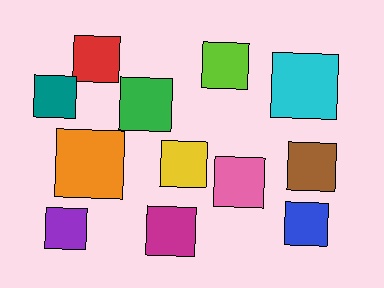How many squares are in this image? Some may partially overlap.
There are 12 squares.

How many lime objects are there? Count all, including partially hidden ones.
There is 1 lime object.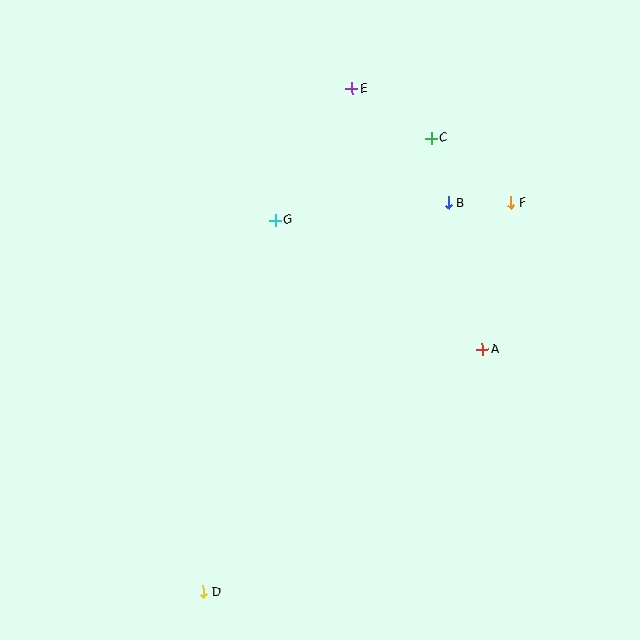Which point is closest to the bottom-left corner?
Point D is closest to the bottom-left corner.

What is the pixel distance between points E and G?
The distance between E and G is 153 pixels.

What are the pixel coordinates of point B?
Point B is at (448, 203).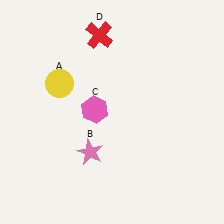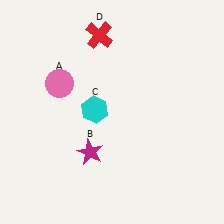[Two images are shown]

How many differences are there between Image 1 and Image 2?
There are 3 differences between the two images.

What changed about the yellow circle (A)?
In Image 1, A is yellow. In Image 2, it changed to pink.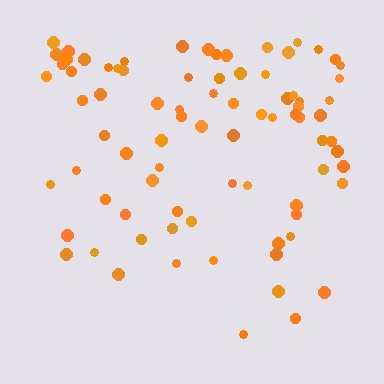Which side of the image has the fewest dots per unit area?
The bottom.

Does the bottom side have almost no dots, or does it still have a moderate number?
Still a moderate number, just noticeably fewer than the top.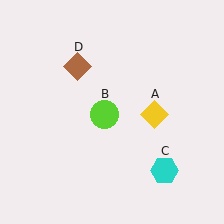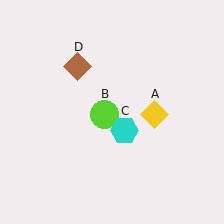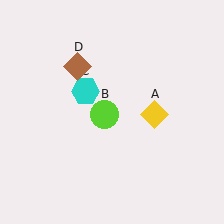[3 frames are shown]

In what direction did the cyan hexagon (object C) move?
The cyan hexagon (object C) moved up and to the left.